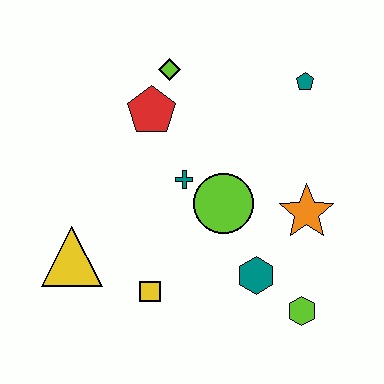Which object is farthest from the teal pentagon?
The yellow triangle is farthest from the teal pentagon.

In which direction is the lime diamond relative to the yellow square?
The lime diamond is above the yellow square.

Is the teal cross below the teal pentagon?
Yes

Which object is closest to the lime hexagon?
The teal hexagon is closest to the lime hexagon.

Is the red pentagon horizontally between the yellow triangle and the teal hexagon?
Yes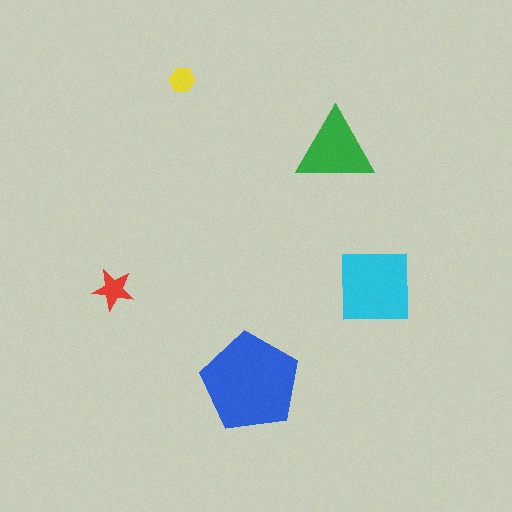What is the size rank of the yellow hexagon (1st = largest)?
5th.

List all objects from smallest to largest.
The yellow hexagon, the red star, the green triangle, the cyan square, the blue pentagon.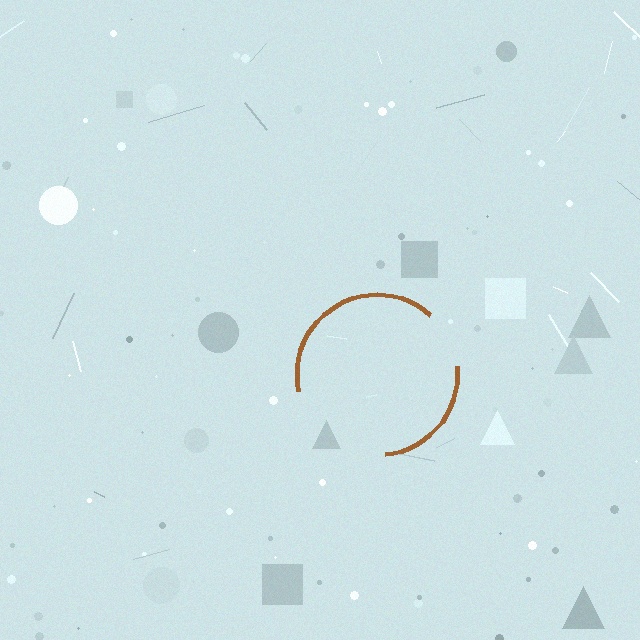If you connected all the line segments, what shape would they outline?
They would outline a circle.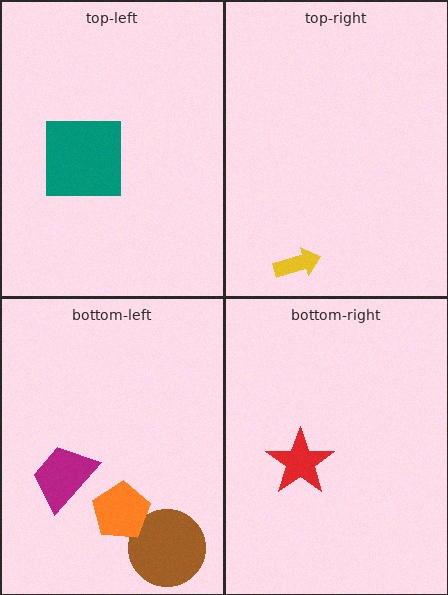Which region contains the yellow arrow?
The top-right region.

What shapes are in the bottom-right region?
The red star.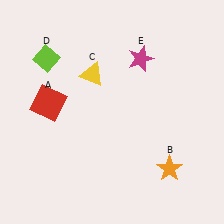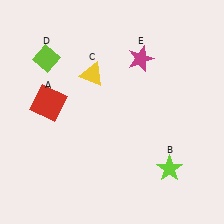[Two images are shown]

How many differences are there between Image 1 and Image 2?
There is 1 difference between the two images.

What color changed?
The star (B) changed from orange in Image 1 to lime in Image 2.